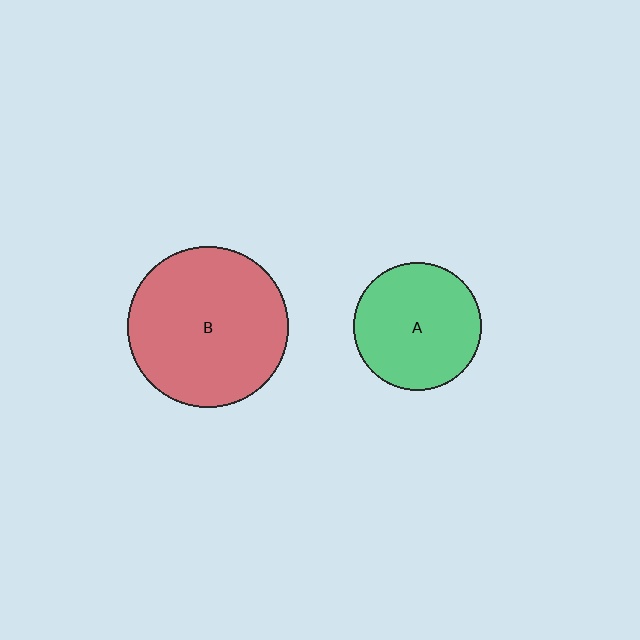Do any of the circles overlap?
No, none of the circles overlap.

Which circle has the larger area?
Circle B (red).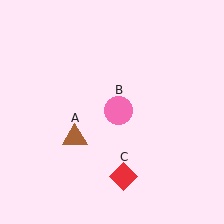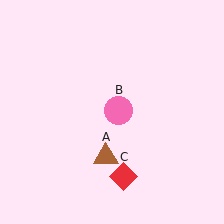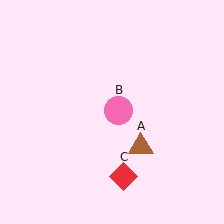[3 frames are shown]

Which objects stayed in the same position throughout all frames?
Pink circle (object B) and red diamond (object C) remained stationary.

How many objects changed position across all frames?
1 object changed position: brown triangle (object A).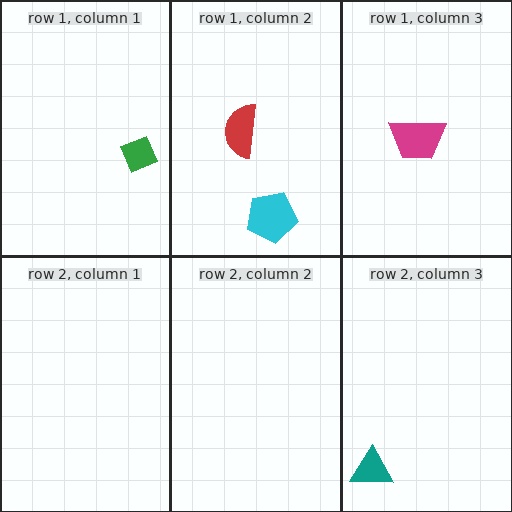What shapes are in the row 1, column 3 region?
The magenta trapezoid.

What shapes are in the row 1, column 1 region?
The green diamond.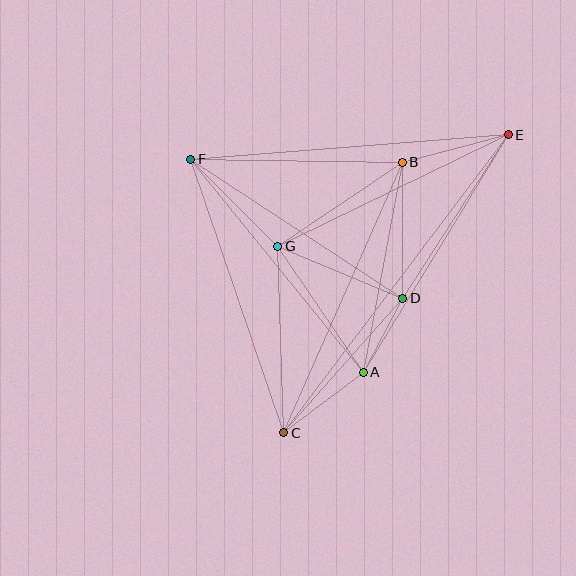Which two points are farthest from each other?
Points C and E are farthest from each other.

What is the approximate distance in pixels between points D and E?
The distance between D and E is approximately 195 pixels.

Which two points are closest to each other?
Points A and D are closest to each other.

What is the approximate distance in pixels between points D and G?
The distance between D and G is approximately 135 pixels.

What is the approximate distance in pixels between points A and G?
The distance between A and G is approximately 152 pixels.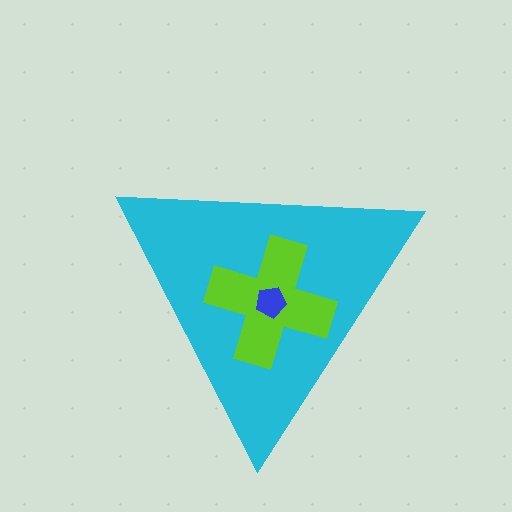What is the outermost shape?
The cyan triangle.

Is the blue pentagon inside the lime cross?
Yes.